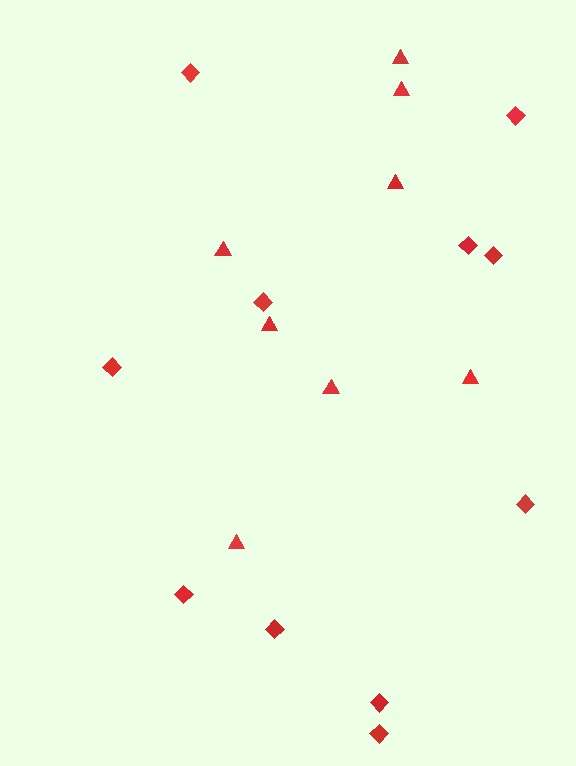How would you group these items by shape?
There are 2 groups: one group of diamonds (11) and one group of triangles (8).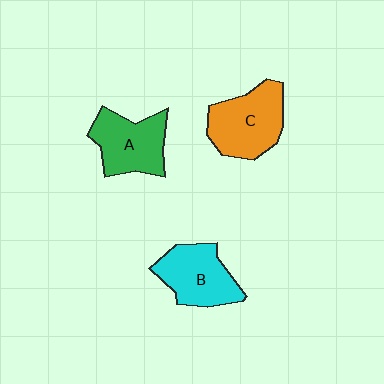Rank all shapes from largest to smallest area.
From largest to smallest: C (orange), B (cyan), A (green).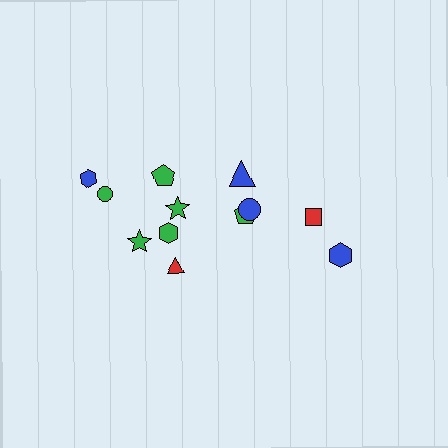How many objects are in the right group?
There are 5 objects.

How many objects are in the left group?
There are 7 objects.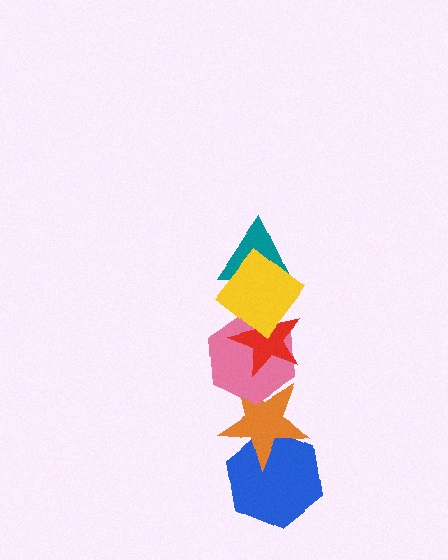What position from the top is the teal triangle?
The teal triangle is 2nd from the top.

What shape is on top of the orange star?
The pink hexagon is on top of the orange star.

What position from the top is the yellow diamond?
The yellow diamond is 1st from the top.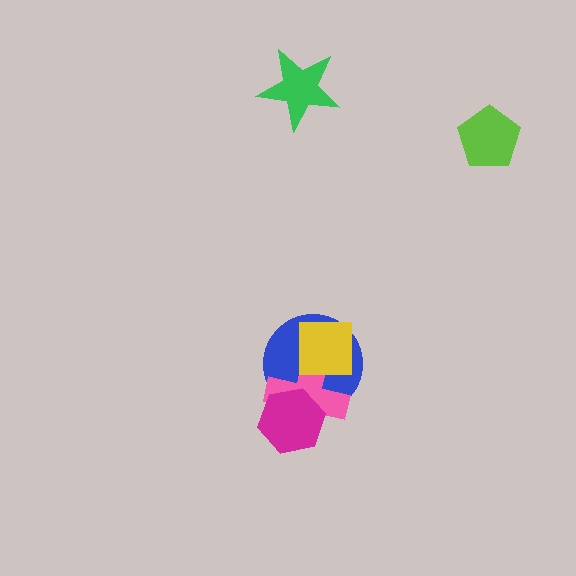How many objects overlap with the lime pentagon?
0 objects overlap with the lime pentagon.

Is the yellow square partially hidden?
No, no other shape covers it.